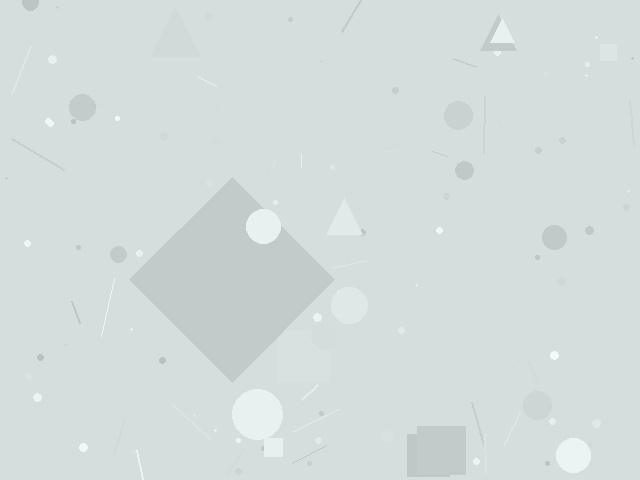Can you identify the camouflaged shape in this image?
The camouflaged shape is a diamond.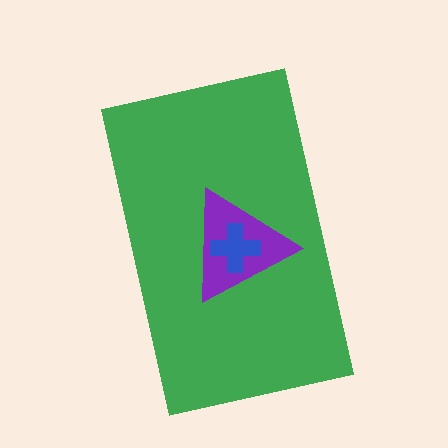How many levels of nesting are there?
3.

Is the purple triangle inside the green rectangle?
Yes.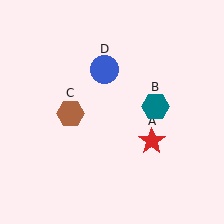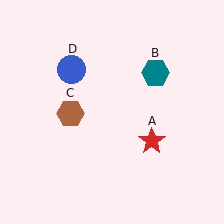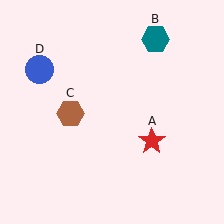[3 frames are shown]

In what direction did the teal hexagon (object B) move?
The teal hexagon (object B) moved up.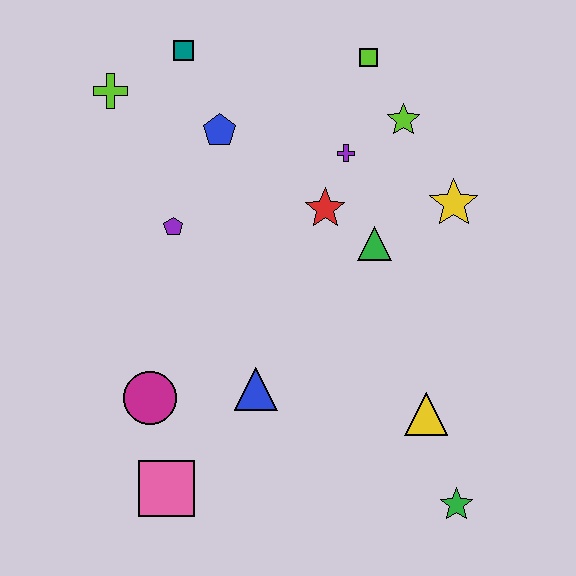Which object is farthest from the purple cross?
The pink square is farthest from the purple cross.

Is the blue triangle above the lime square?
No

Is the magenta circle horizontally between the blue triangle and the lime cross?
Yes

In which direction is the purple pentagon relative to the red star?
The purple pentagon is to the left of the red star.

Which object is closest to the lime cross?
The teal square is closest to the lime cross.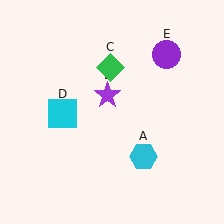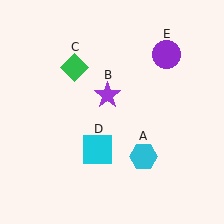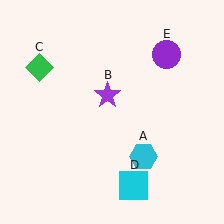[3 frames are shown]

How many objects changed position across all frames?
2 objects changed position: green diamond (object C), cyan square (object D).